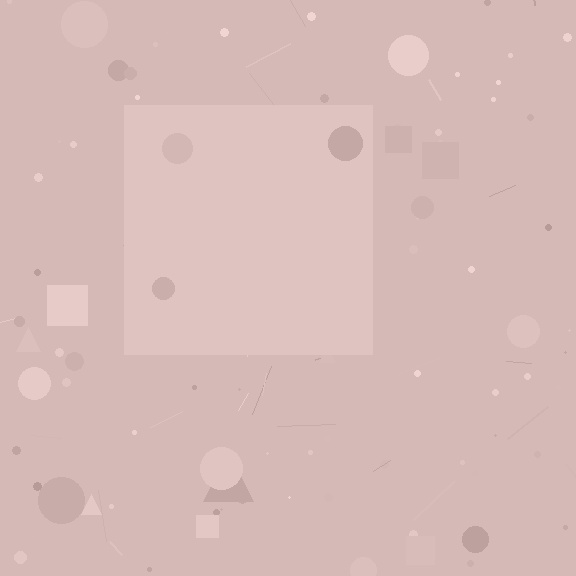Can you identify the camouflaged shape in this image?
The camouflaged shape is a square.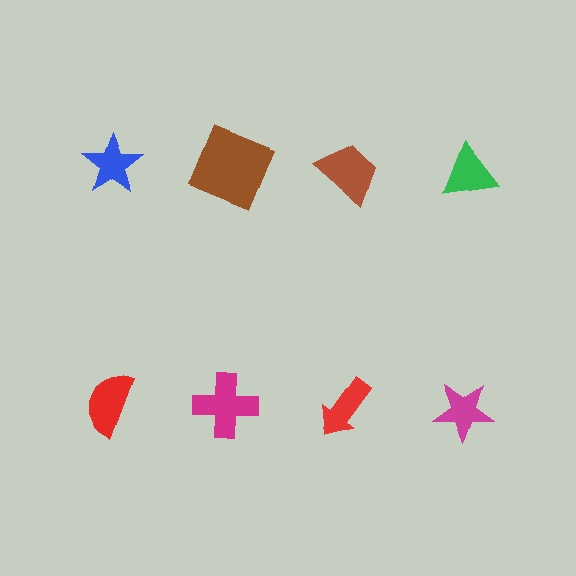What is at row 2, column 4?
A magenta star.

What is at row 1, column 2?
A brown square.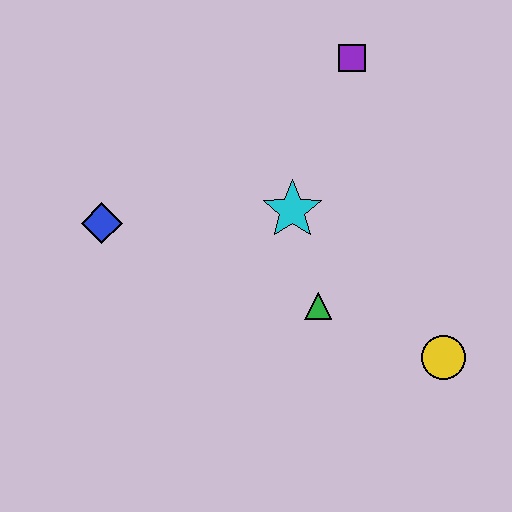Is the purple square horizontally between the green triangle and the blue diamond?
No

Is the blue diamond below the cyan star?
Yes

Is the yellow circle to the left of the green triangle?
No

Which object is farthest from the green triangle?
The purple square is farthest from the green triangle.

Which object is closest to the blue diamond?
The cyan star is closest to the blue diamond.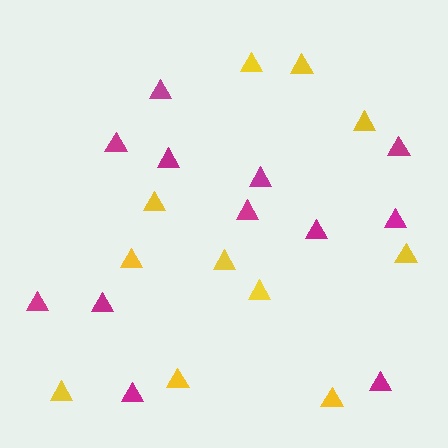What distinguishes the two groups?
There are 2 groups: one group of magenta triangles (12) and one group of yellow triangles (11).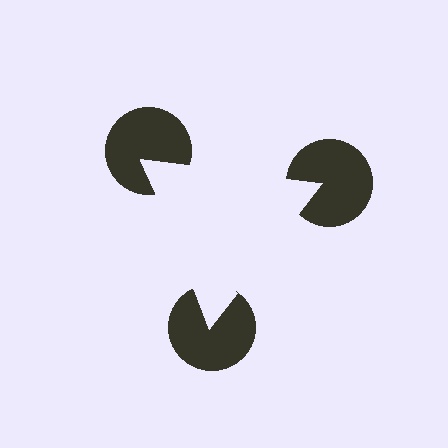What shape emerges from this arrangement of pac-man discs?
An illusory triangle — its edges are inferred from the aligned wedge cuts in the pac-man discs, not physically drawn.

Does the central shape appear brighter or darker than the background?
It typically appears slightly brighter than the background, even though no actual brightness change is drawn.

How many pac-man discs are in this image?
There are 3 — one at each vertex of the illusory triangle.